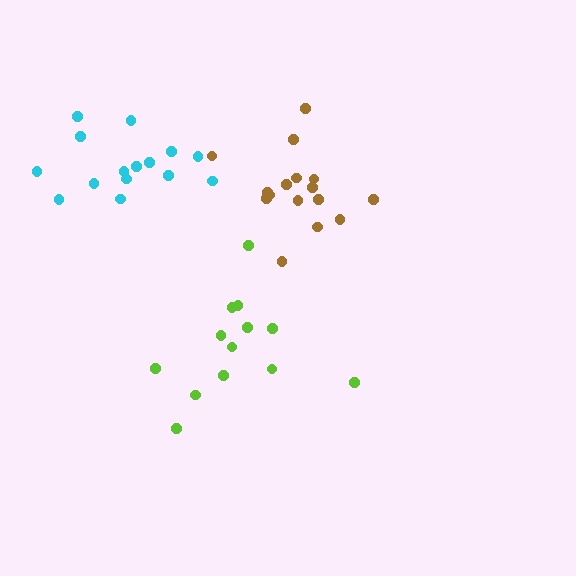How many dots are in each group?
Group 1: 16 dots, Group 2: 15 dots, Group 3: 13 dots (44 total).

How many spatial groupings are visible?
There are 3 spatial groupings.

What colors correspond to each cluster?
The clusters are colored: brown, cyan, lime.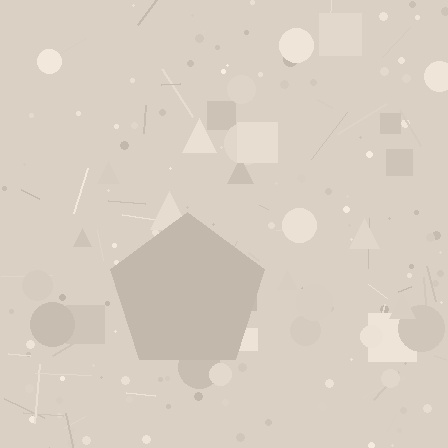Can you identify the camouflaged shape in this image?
The camouflaged shape is a pentagon.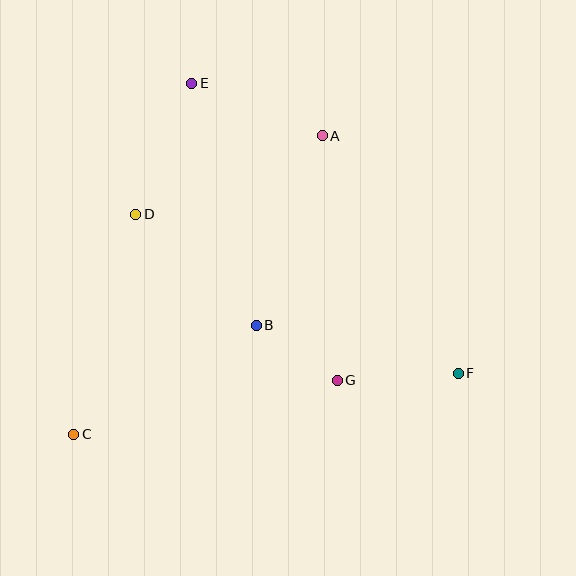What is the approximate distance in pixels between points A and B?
The distance between A and B is approximately 201 pixels.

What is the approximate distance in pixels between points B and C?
The distance between B and C is approximately 212 pixels.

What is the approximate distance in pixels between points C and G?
The distance between C and G is approximately 269 pixels.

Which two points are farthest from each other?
Points E and F are farthest from each other.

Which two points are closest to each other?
Points B and G are closest to each other.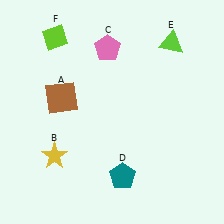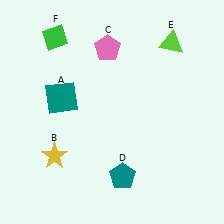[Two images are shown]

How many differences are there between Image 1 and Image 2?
There are 2 differences between the two images.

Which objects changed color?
A changed from brown to teal. F changed from lime to green.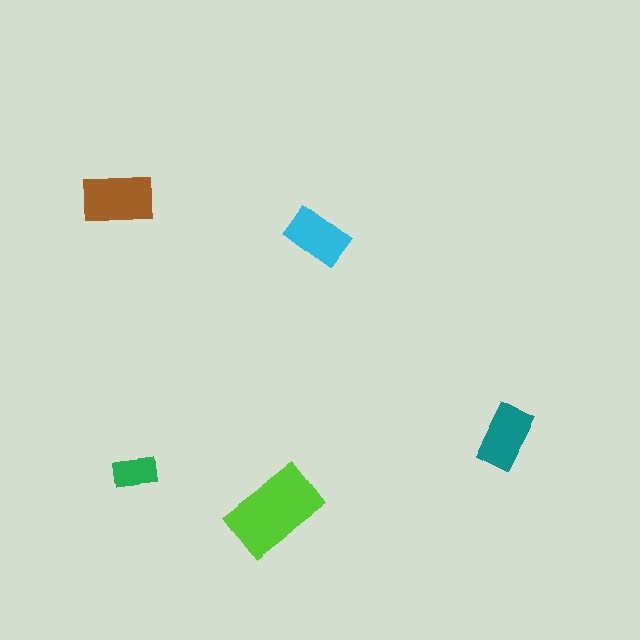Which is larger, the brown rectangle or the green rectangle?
The brown one.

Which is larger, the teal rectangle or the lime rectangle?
The lime one.